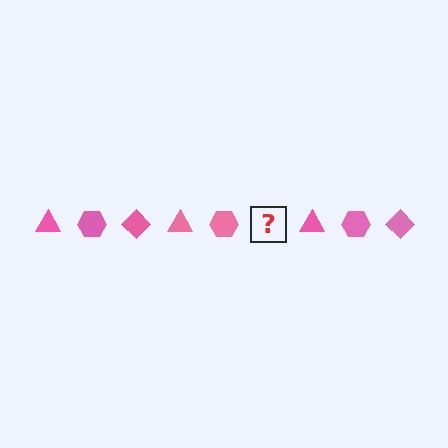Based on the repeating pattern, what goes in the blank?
The blank should be a pink diamond.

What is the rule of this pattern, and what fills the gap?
The rule is that the pattern cycles through triangle, hexagon, diamond shapes in pink. The gap should be filled with a pink diamond.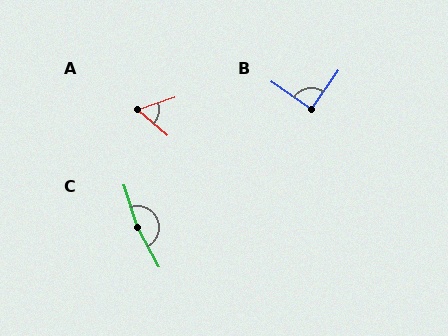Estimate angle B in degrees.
Approximately 91 degrees.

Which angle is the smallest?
A, at approximately 59 degrees.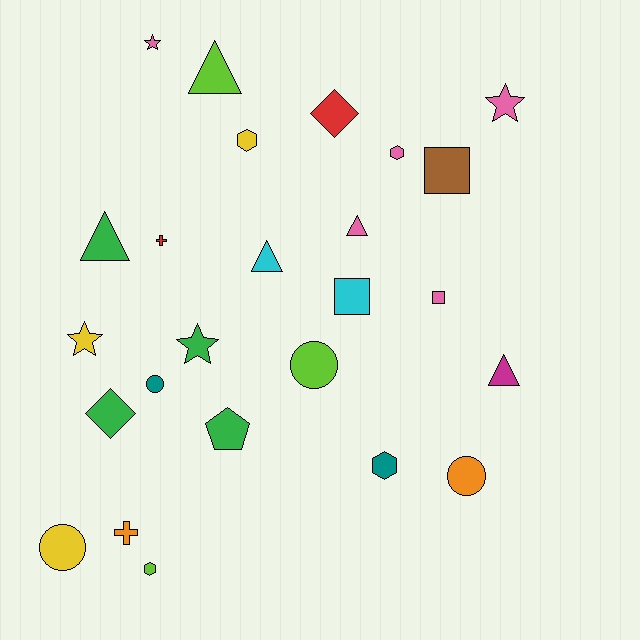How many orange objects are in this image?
There are 2 orange objects.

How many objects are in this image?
There are 25 objects.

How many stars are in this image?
There are 4 stars.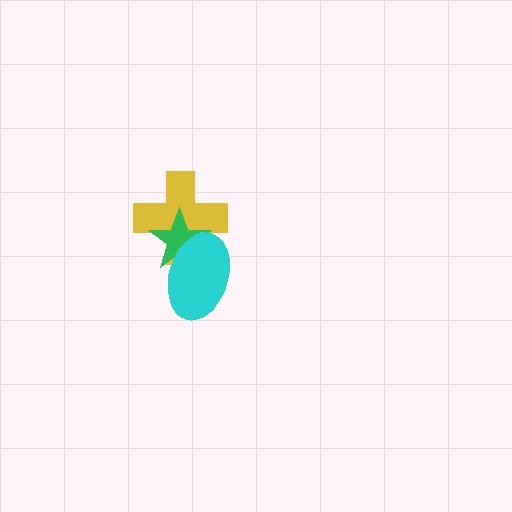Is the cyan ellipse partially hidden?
No, no other shape covers it.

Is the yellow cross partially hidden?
Yes, it is partially covered by another shape.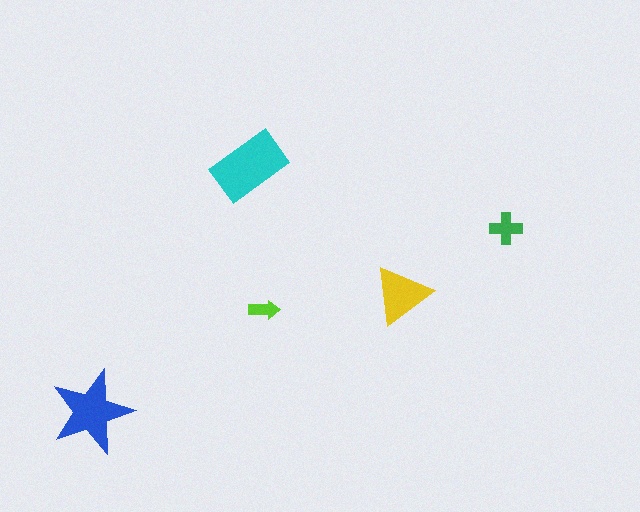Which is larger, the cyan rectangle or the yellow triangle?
The cyan rectangle.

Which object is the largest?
The cyan rectangle.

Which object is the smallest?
The lime arrow.